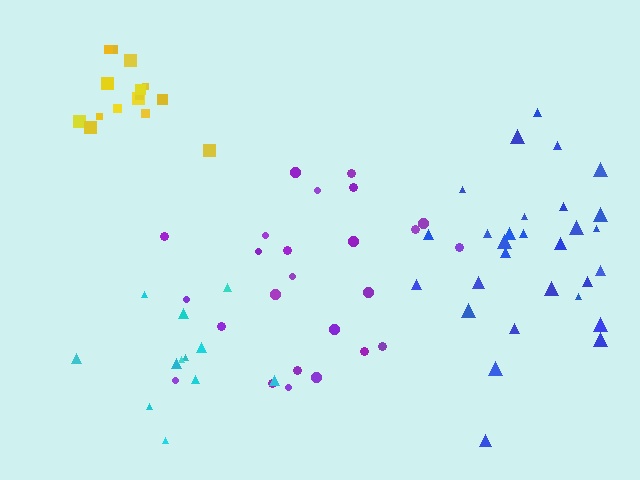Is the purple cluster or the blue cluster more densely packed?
Blue.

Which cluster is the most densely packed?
Yellow.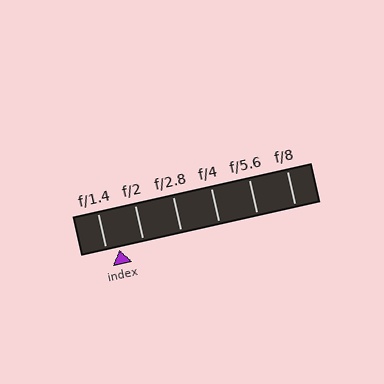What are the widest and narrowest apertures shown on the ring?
The widest aperture shown is f/1.4 and the narrowest is f/8.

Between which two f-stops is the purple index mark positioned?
The index mark is between f/1.4 and f/2.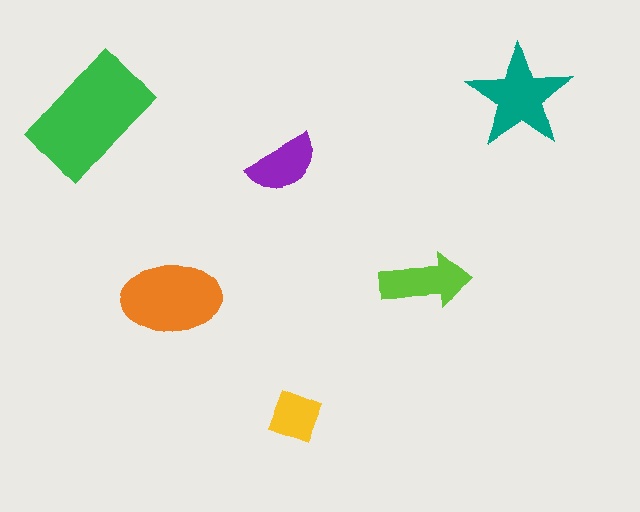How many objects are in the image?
There are 6 objects in the image.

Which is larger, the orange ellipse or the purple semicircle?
The orange ellipse.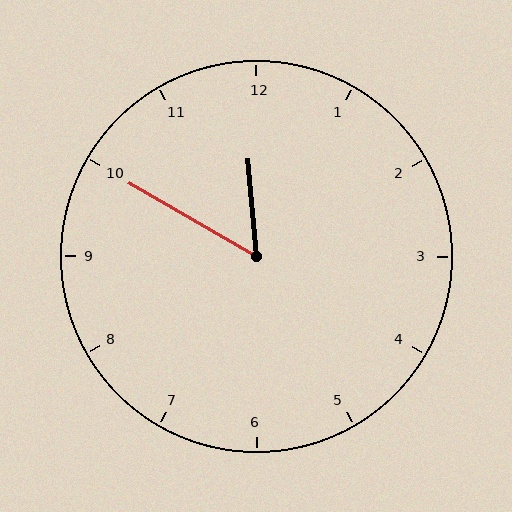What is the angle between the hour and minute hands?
Approximately 55 degrees.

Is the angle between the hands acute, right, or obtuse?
It is acute.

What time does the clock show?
11:50.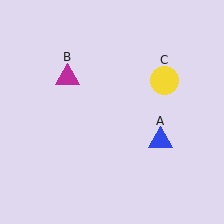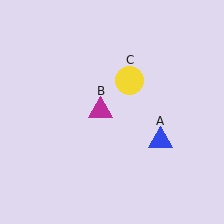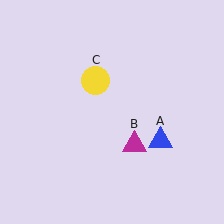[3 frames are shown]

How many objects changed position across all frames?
2 objects changed position: magenta triangle (object B), yellow circle (object C).